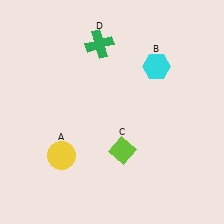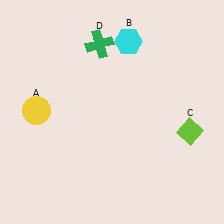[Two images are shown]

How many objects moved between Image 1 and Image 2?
3 objects moved between the two images.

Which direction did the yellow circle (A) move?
The yellow circle (A) moved up.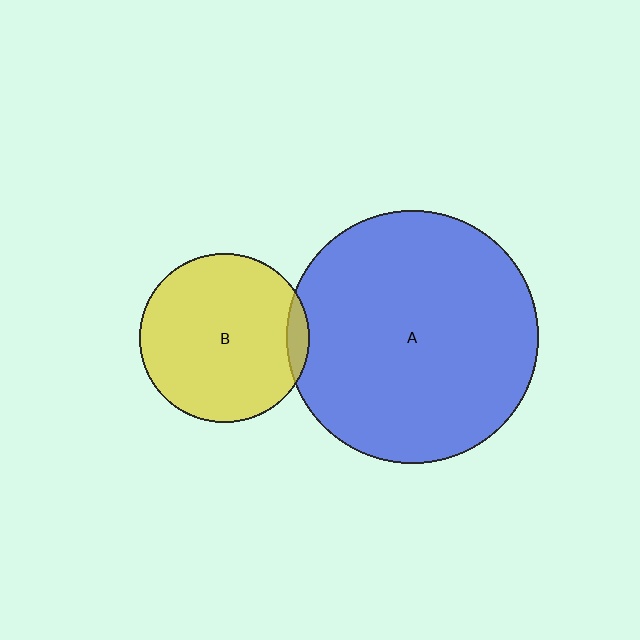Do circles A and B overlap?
Yes.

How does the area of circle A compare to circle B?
Approximately 2.2 times.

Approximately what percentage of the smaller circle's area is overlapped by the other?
Approximately 5%.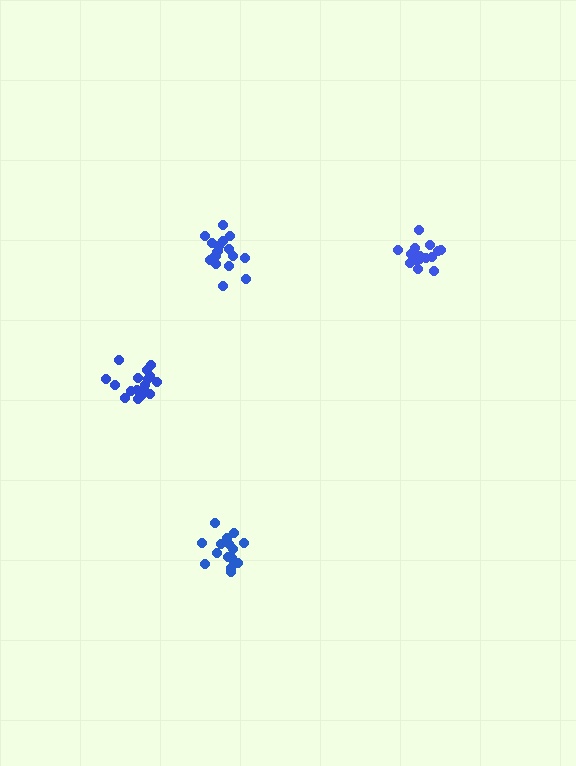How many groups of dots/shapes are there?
There are 4 groups.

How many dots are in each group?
Group 1: 16 dots, Group 2: 18 dots, Group 3: 16 dots, Group 4: 17 dots (67 total).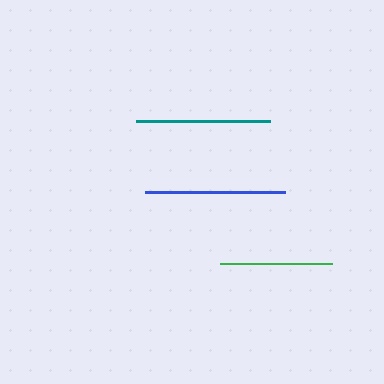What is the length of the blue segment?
The blue segment is approximately 139 pixels long.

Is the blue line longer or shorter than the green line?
The blue line is longer than the green line.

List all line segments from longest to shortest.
From longest to shortest: blue, teal, green.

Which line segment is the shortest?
The green line is the shortest at approximately 112 pixels.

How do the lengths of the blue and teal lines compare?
The blue and teal lines are approximately the same length.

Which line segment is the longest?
The blue line is the longest at approximately 139 pixels.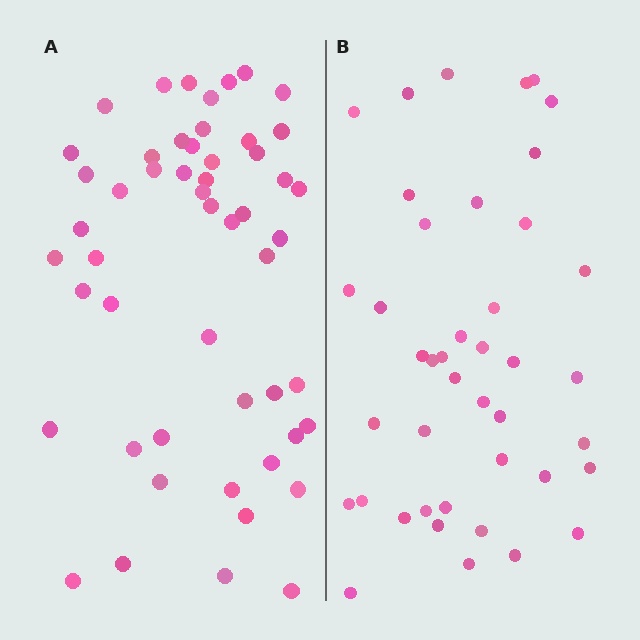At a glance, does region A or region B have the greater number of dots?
Region A (the left region) has more dots.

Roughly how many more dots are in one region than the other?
Region A has roughly 10 or so more dots than region B.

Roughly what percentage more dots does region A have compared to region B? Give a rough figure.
About 25% more.